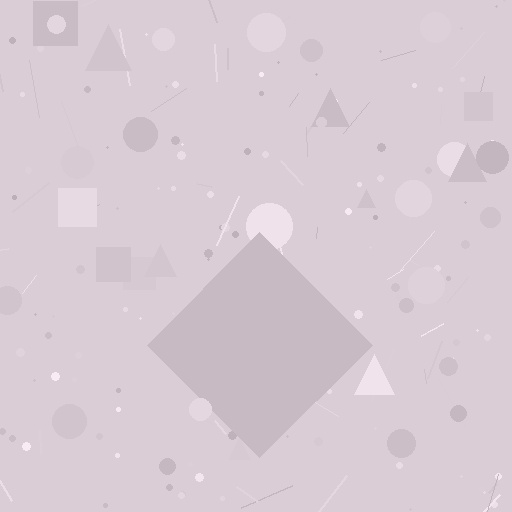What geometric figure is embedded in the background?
A diamond is embedded in the background.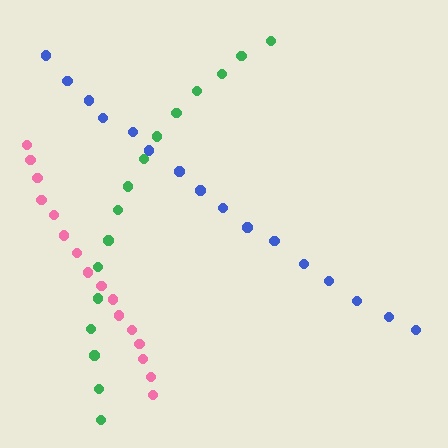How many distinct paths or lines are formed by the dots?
There are 3 distinct paths.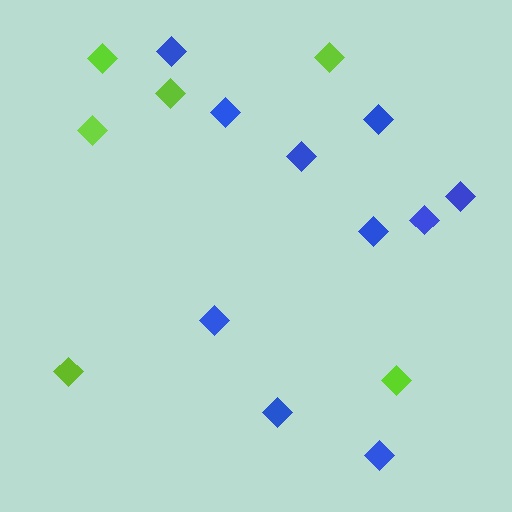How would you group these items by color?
There are 2 groups: one group of blue diamonds (10) and one group of lime diamonds (6).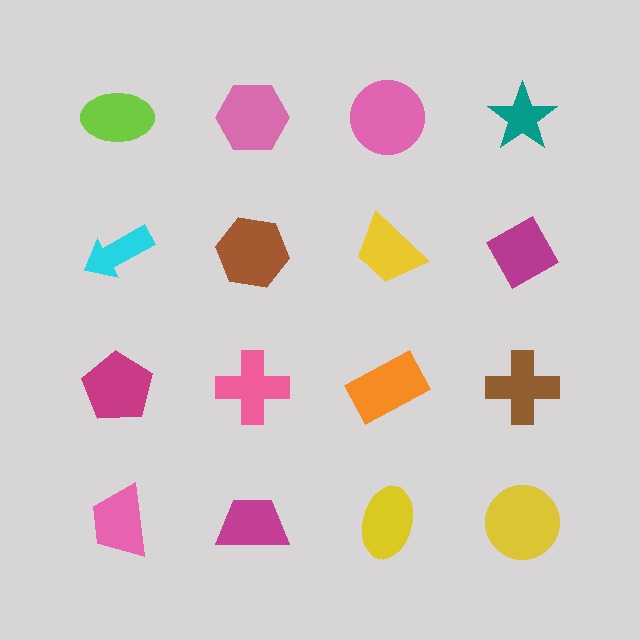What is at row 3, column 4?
A brown cross.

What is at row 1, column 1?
A lime ellipse.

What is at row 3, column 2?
A pink cross.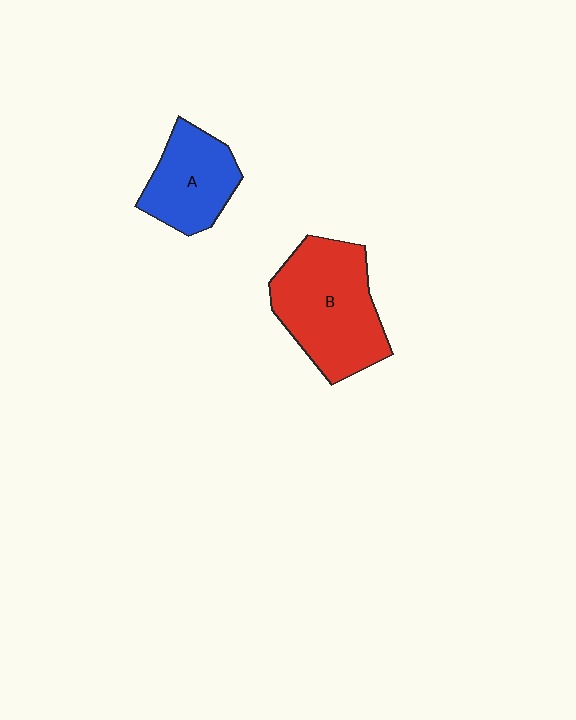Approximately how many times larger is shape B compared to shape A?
Approximately 1.6 times.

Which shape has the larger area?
Shape B (red).